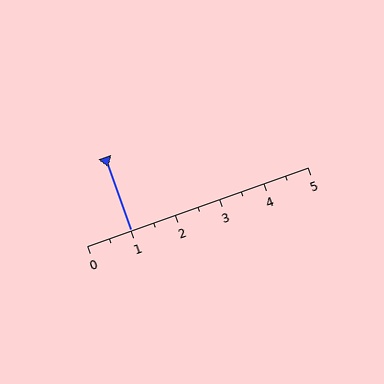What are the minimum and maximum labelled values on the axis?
The axis runs from 0 to 5.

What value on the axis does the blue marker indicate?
The marker indicates approximately 1.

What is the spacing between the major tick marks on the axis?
The major ticks are spaced 1 apart.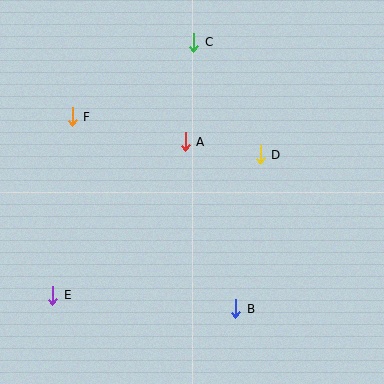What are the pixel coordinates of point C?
Point C is at (194, 42).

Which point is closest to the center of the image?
Point A at (185, 142) is closest to the center.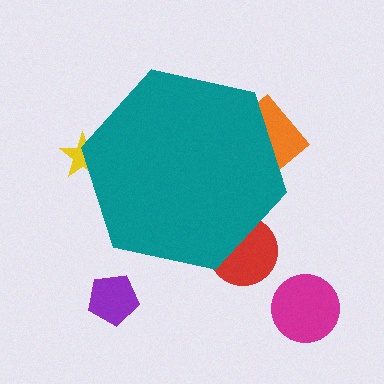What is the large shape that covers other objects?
A teal hexagon.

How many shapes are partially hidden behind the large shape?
3 shapes are partially hidden.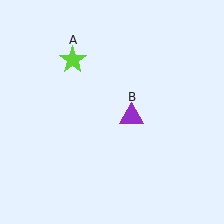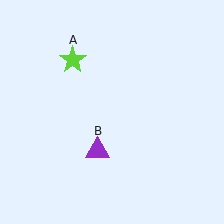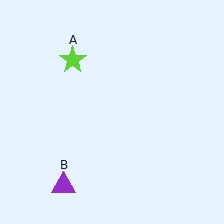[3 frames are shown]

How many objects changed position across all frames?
1 object changed position: purple triangle (object B).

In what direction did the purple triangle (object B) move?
The purple triangle (object B) moved down and to the left.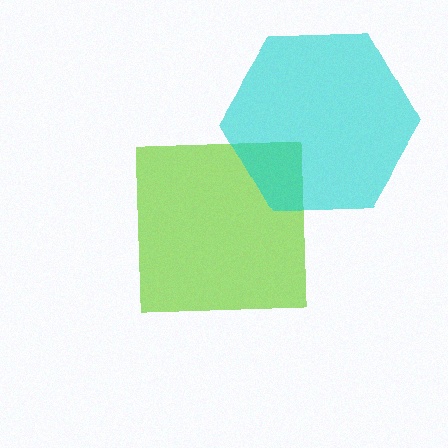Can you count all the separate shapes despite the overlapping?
Yes, there are 2 separate shapes.